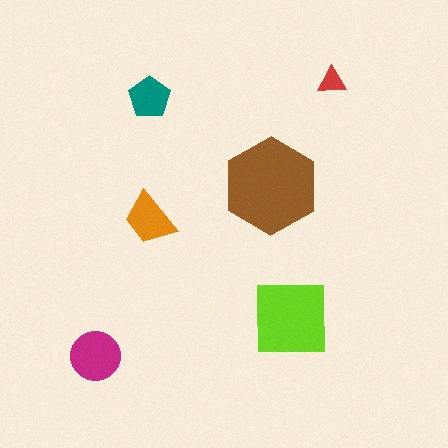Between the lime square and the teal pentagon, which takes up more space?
The lime square.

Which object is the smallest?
The red triangle.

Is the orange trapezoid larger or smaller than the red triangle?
Larger.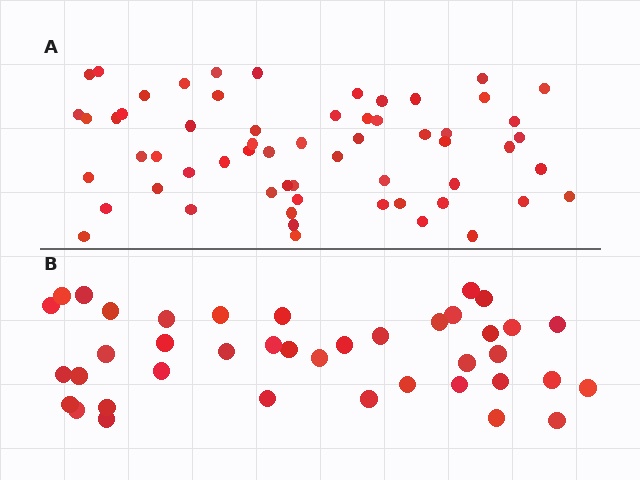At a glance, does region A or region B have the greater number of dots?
Region A (the top region) has more dots.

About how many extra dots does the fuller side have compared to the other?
Region A has approximately 20 more dots than region B.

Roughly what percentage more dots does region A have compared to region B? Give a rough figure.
About 50% more.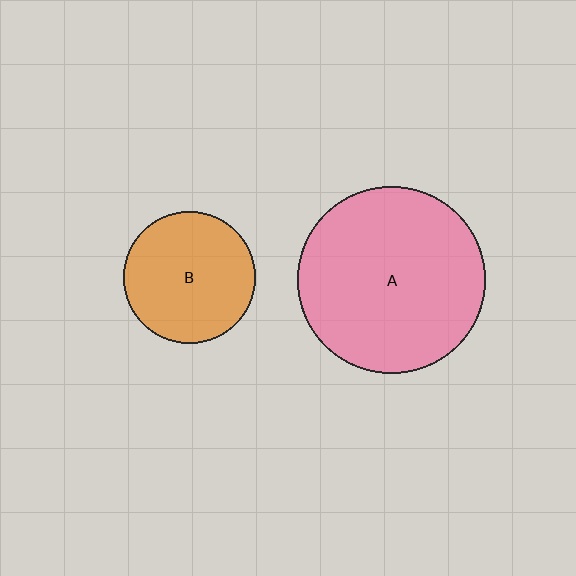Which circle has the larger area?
Circle A (pink).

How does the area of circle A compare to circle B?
Approximately 2.0 times.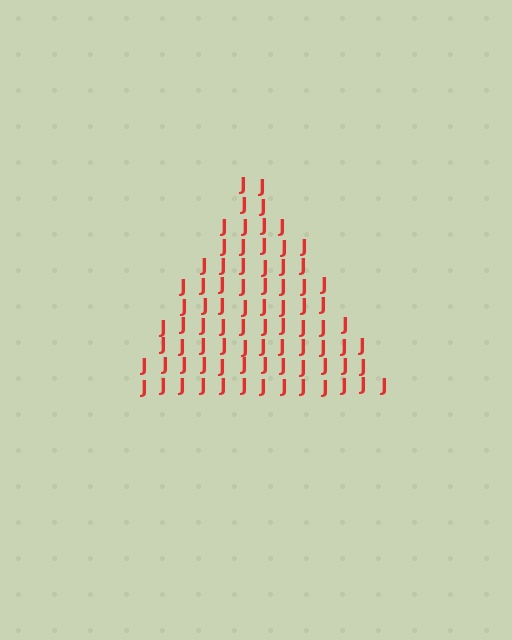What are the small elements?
The small elements are letter J's.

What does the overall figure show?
The overall figure shows a triangle.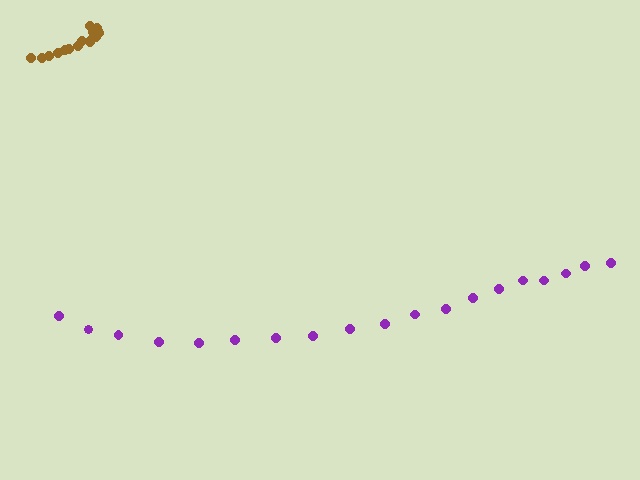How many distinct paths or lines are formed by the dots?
There are 2 distinct paths.